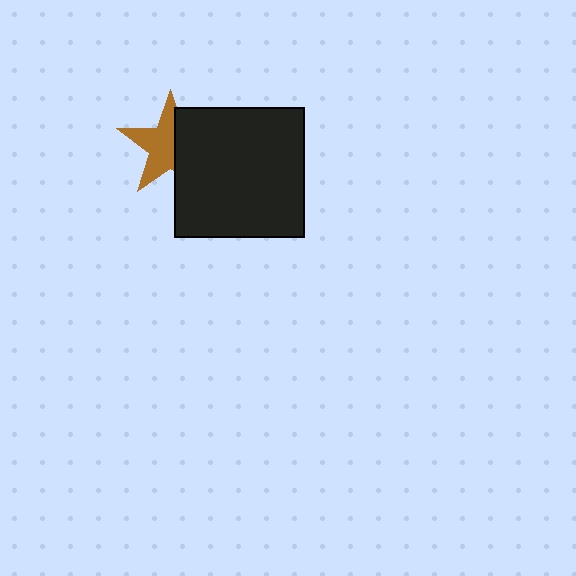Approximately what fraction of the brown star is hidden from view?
Roughly 44% of the brown star is hidden behind the black square.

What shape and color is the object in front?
The object in front is a black square.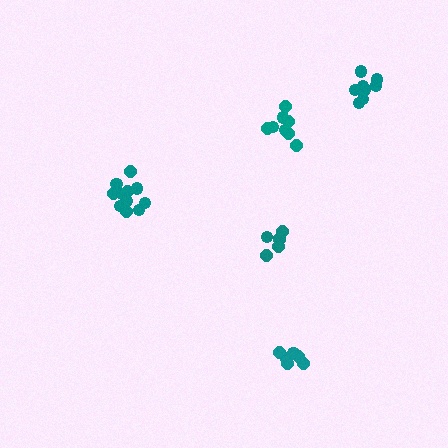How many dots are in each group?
Group 1: 11 dots, Group 2: 6 dots, Group 3: 8 dots, Group 4: 6 dots, Group 5: 8 dots (39 total).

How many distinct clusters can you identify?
There are 5 distinct clusters.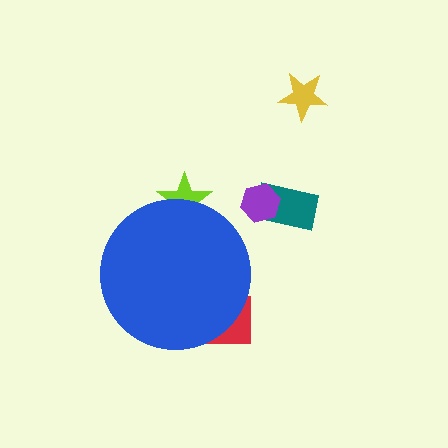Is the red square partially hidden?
Yes, the red square is partially hidden behind the blue circle.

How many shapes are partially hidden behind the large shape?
2 shapes are partially hidden.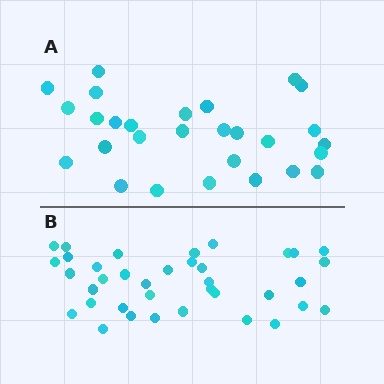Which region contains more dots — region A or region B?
Region B (the bottom region) has more dots.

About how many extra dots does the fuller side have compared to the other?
Region B has roughly 8 or so more dots than region A.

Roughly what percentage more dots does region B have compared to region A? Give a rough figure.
About 30% more.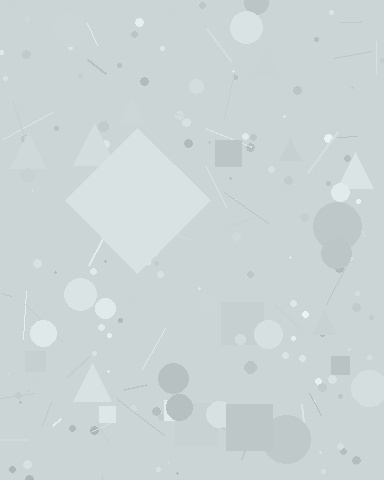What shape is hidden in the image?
A diamond is hidden in the image.